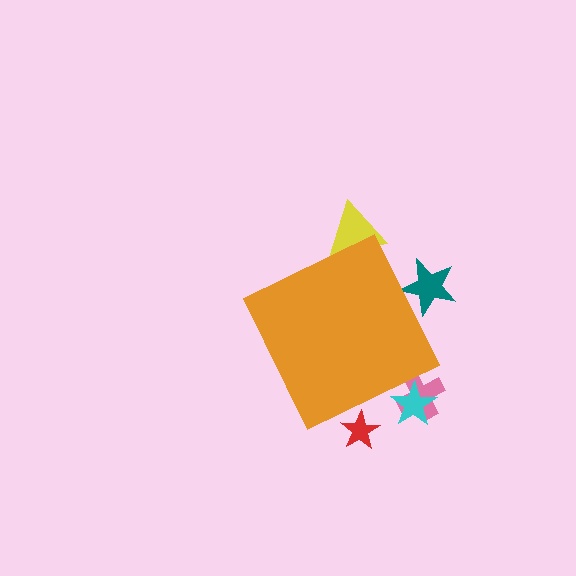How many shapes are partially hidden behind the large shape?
5 shapes are partially hidden.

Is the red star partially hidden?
Yes, the red star is partially hidden behind the orange diamond.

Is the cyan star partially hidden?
Yes, the cyan star is partially hidden behind the orange diamond.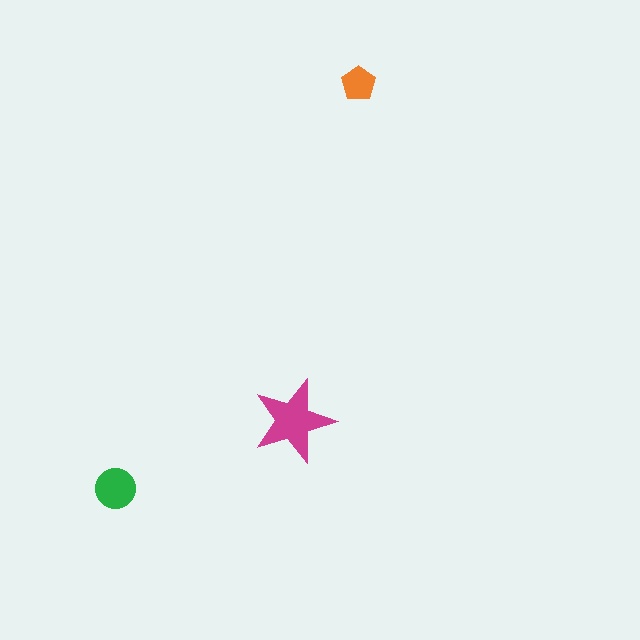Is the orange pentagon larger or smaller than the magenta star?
Smaller.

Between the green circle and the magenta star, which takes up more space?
The magenta star.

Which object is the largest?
The magenta star.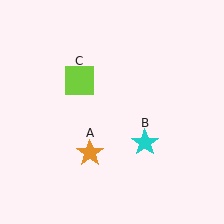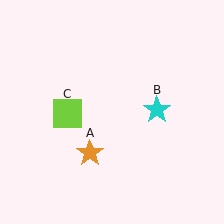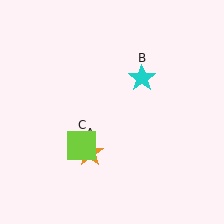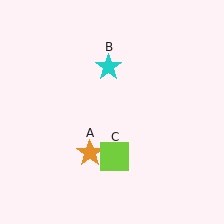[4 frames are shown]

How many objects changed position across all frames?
2 objects changed position: cyan star (object B), lime square (object C).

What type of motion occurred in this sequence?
The cyan star (object B), lime square (object C) rotated counterclockwise around the center of the scene.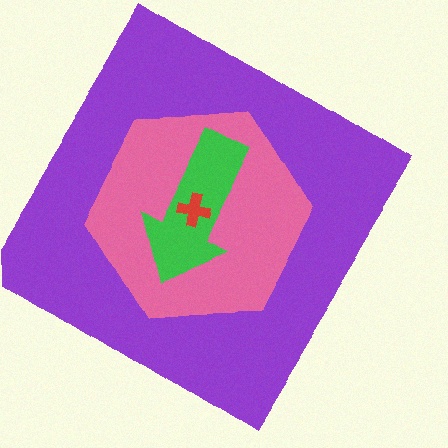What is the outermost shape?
The purple diamond.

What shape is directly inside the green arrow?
The red cross.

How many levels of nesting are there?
4.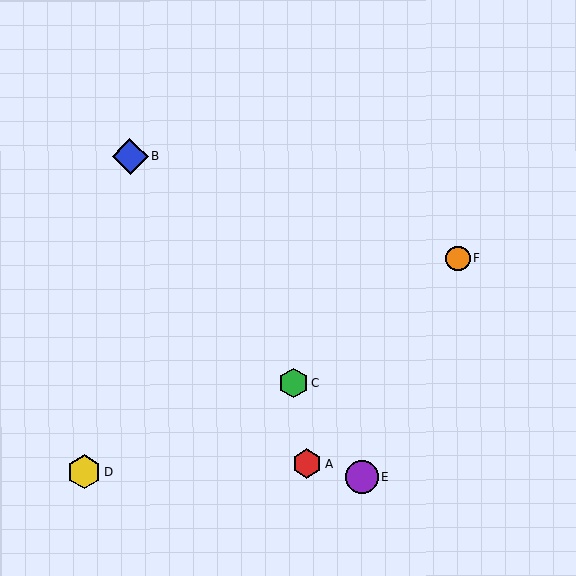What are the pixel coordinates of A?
Object A is at (307, 463).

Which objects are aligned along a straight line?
Objects B, C, E are aligned along a straight line.